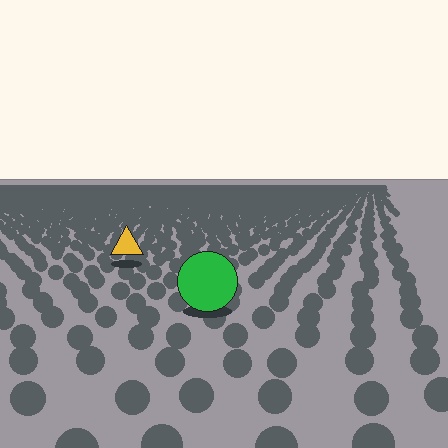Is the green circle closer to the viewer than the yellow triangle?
Yes. The green circle is closer — you can tell from the texture gradient: the ground texture is coarser near it.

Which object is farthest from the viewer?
The yellow triangle is farthest from the viewer. It appears smaller and the ground texture around it is denser.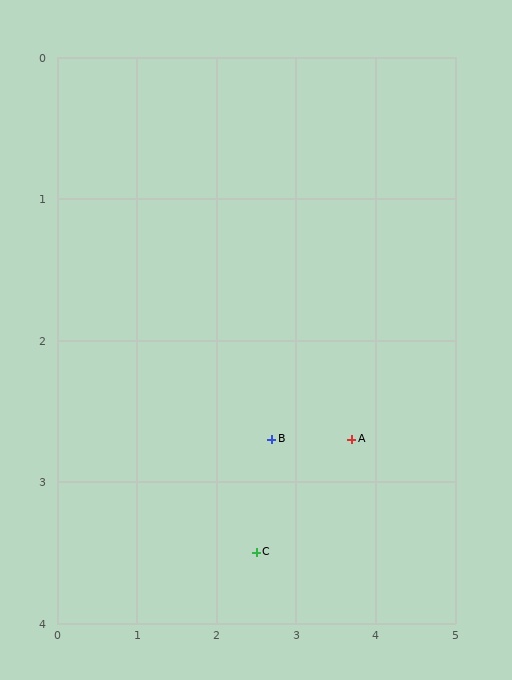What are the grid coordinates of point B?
Point B is at approximately (2.7, 2.7).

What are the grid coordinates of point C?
Point C is at approximately (2.5, 3.5).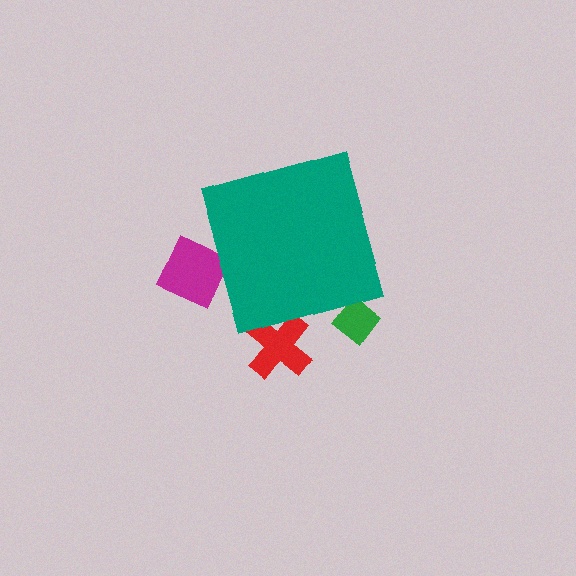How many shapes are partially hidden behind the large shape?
3 shapes are partially hidden.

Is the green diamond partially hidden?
Yes, the green diamond is partially hidden behind the teal diamond.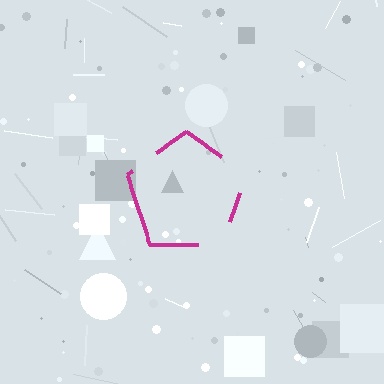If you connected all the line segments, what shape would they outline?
They would outline a pentagon.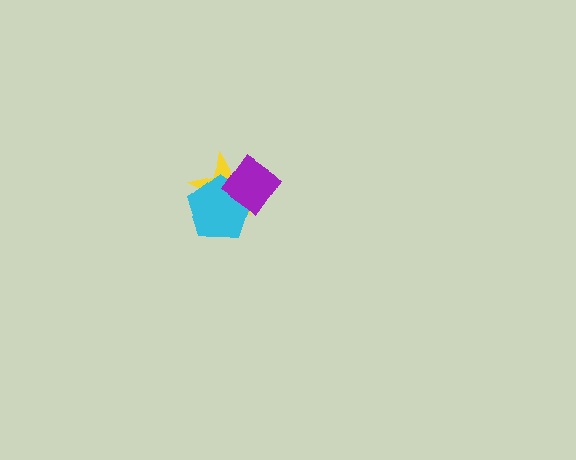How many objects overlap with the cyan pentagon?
2 objects overlap with the cyan pentagon.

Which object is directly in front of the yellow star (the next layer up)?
The cyan pentagon is directly in front of the yellow star.